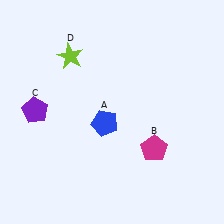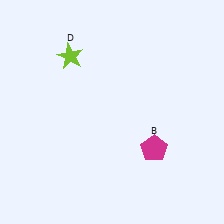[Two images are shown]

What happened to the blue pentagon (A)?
The blue pentagon (A) was removed in Image 2. It was in the bottom-left area of Image 1.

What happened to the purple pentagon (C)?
The purple pentagon (C) was removed in Image 2. It was in the top-left area of Image 1.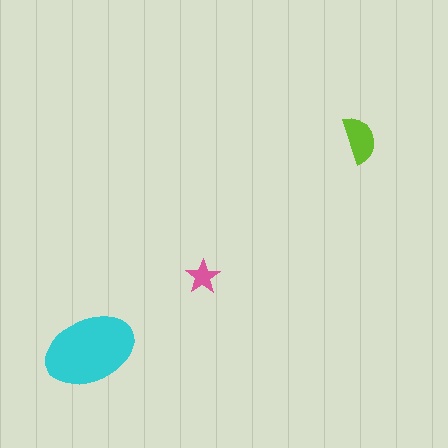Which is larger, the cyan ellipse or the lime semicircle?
The cyan ellipse.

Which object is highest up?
The lime semicircle is topmost.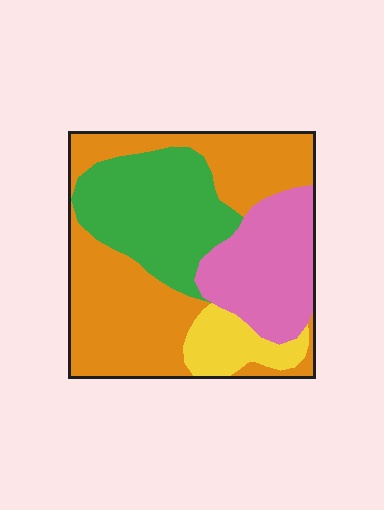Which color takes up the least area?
Yellow, at roughly 10%.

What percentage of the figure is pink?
Pink covers about 20% of the figure.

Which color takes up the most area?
Orange, at roughly 45%.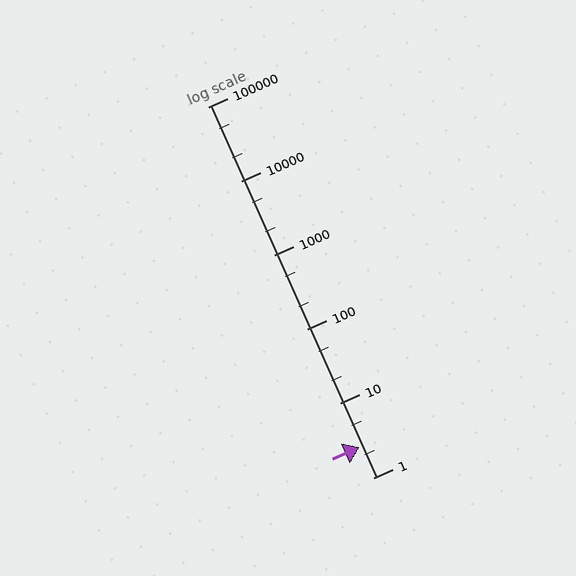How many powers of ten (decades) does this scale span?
The scale spans 5 decades, from 1 to 100000.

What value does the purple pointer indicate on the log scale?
The pointer indicates approximately 2.6.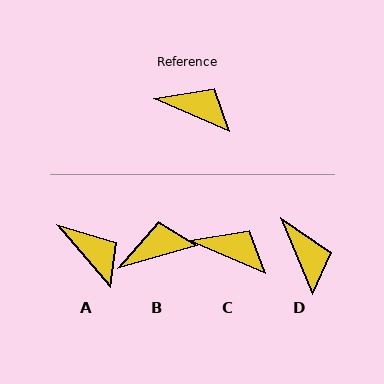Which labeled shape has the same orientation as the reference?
C.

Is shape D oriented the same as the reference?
No, it is off by about 44 degrees.